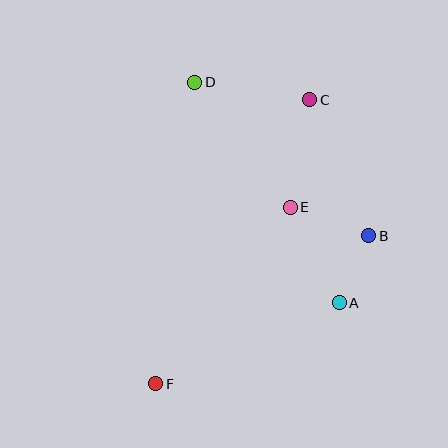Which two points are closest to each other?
Points A and B are closest to each other.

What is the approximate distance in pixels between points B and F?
The distance between B and F is approximately 259 pixels.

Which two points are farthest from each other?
Points C and F are farthest from each other.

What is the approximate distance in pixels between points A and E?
The distance between A and E is approximately 107 pixels.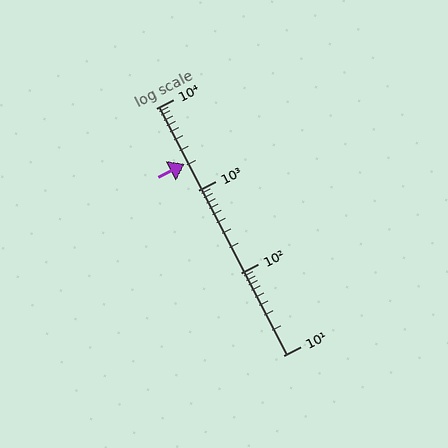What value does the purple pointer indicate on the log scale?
The pointer indicates approximately 2100.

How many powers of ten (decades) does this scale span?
The scale spans 3 decades, from 10 to 10000.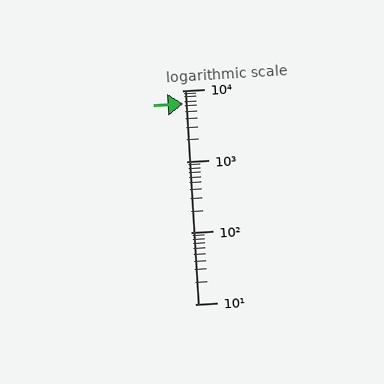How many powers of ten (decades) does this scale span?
The scale spans 3 decades, from 10 to 10000.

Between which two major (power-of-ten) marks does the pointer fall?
The pointer is between 1000 and 10000.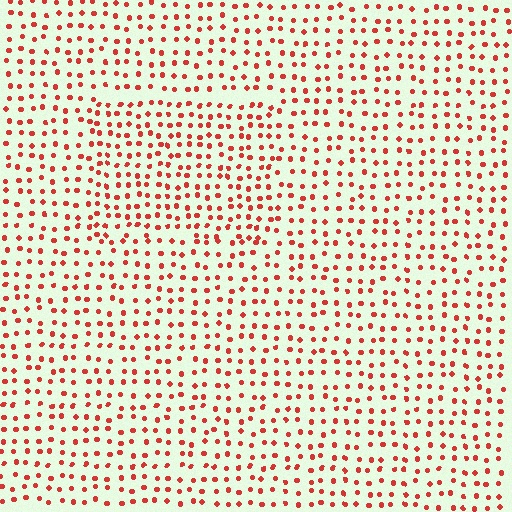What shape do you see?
I see a rectangle.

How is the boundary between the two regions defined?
The boundary is defined by a change in element density (approximately 1.4x ratio). All elements are the same color, size, and shape.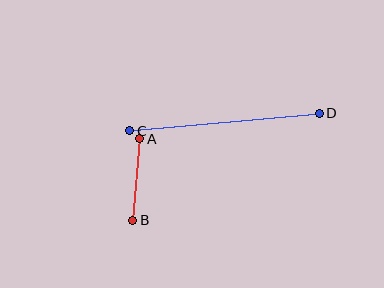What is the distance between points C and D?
The distance is approximately 190 pixels.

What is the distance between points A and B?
The distance is approximately 82 pixels.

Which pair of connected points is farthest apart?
Points C and D are farthest apart.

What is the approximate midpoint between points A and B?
The midpoint is at approximately (136, 180) pixels.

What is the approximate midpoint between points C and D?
The midpoint is at approximately (225, 122) pixels.